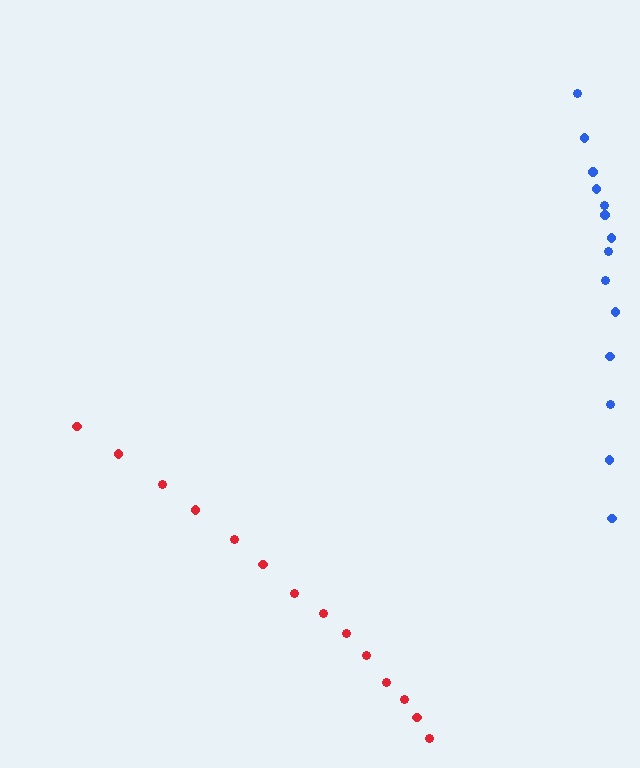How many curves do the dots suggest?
There are 2 distinct paths.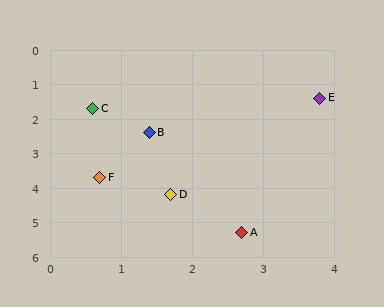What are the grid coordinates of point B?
Point B is at approximately (1.4, 2.4).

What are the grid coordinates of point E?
Point E is at approximately (3.8, 1.4).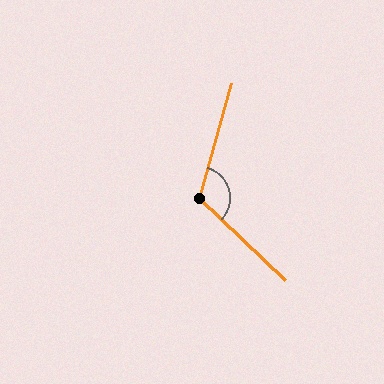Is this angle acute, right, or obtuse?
It is obtuse.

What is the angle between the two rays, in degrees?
Approximately 118 degrees.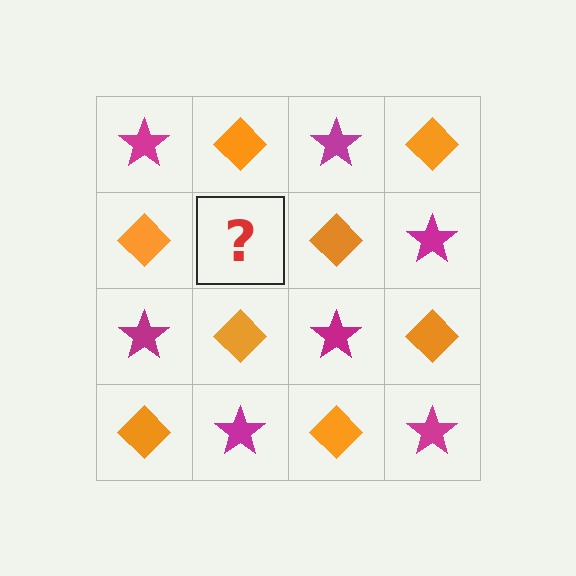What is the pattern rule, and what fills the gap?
The rule is that it alternates magenta star and orange diamond in a checkerboard pattern. The gap should be filled with a magenta star.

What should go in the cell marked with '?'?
The missing cell should contain a magenta star.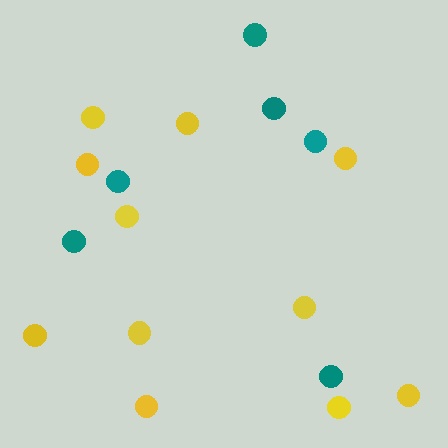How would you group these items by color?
There are 2 groups: one group of teal circles (6) and one group of yellow circles (11).